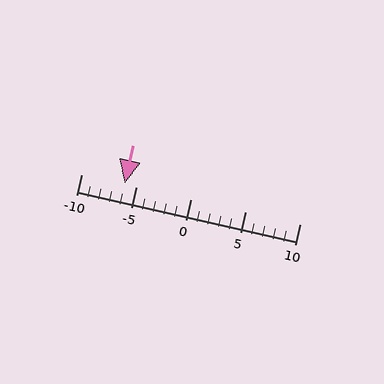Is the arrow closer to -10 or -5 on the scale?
The arrow is closer to -5.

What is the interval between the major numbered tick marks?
The major tick marks are spaced 5 units apart.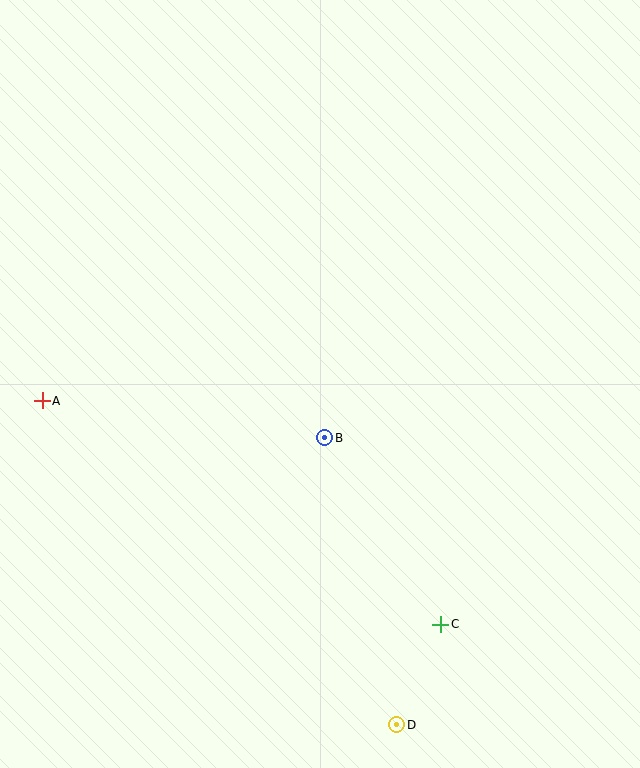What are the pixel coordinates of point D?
Point D is at (397, 725).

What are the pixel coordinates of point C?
Point C is at (441, 624).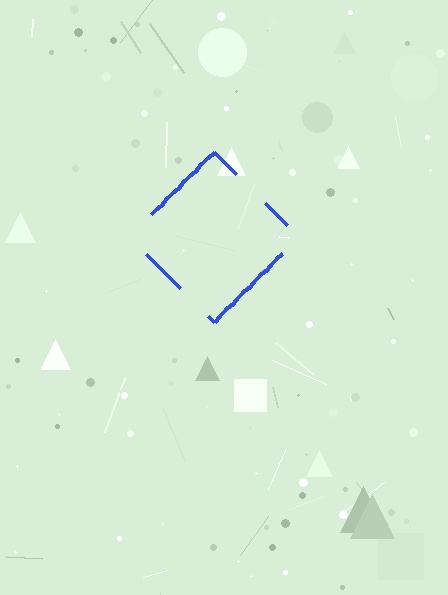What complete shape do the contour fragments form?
The contour fragments form a diamond.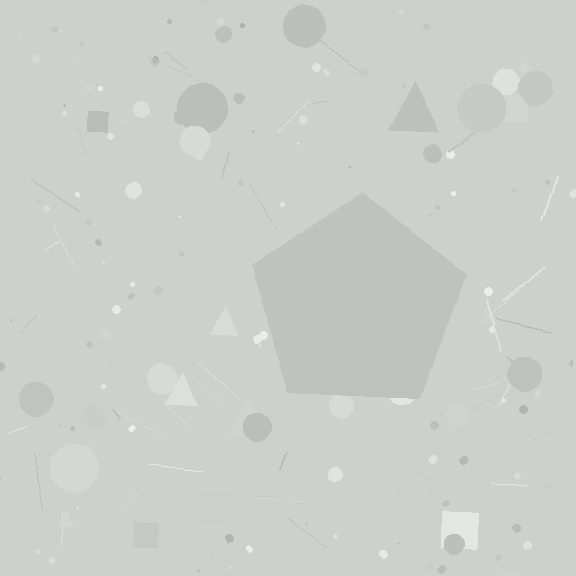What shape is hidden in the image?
A pentagon is hidden in the image.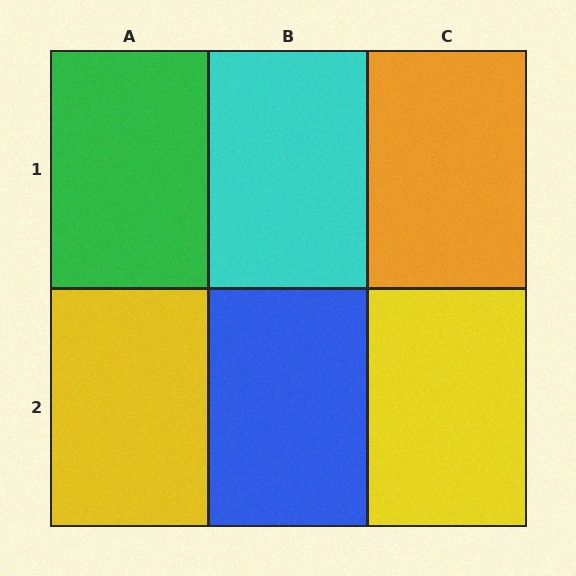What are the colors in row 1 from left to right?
Green, cyan, orange.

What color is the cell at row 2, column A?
Yellow.